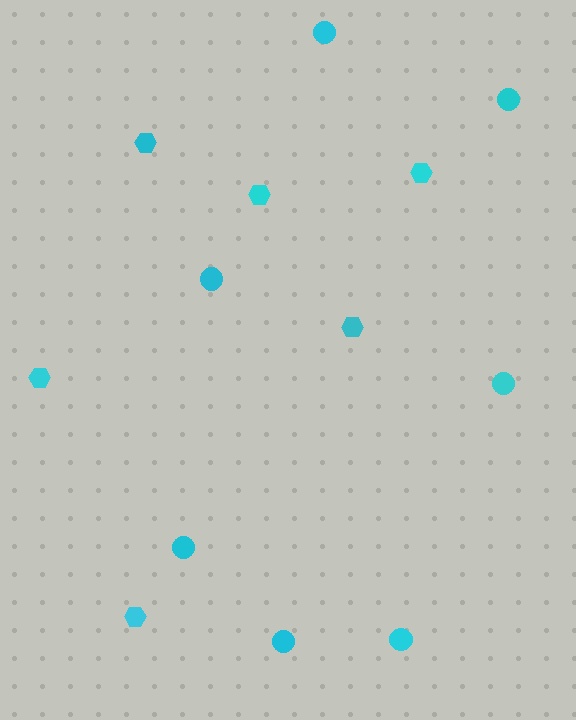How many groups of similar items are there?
There are 2 groups: one group of circles (7) and one group of hexagons (6).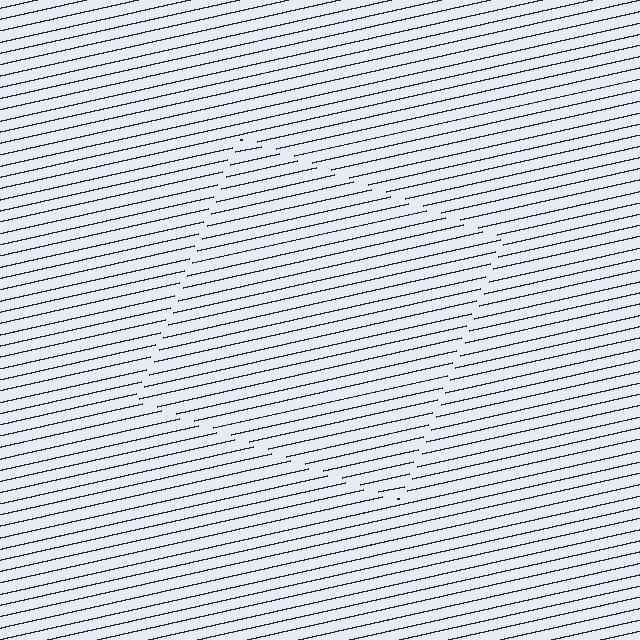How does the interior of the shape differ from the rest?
The interior of the shape contains the same grating, shifted by half a period — the contour is defined by the phase discontinuity where line-ends from the inner and outer gratings abut.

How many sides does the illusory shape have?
4 sides — the line-ends trace a square.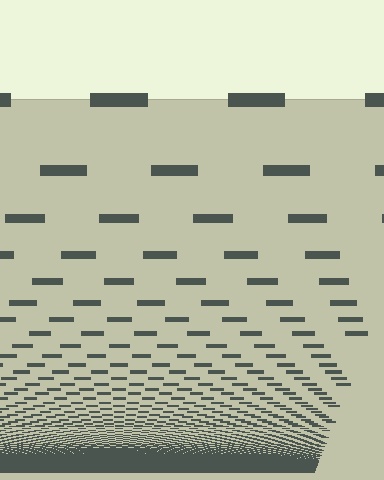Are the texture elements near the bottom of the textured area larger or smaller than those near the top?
Smaller. The gradient is inverted — elements near the bottom are smaller and denser.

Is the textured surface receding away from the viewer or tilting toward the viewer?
The surface appears to tilt toward the viewer. Texture elements get larger and sparser toward the top.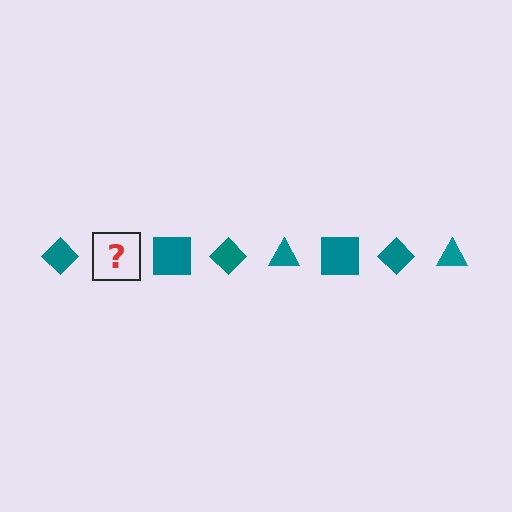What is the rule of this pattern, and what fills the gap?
The rule is that the pattern cycles through diamond, triangle, square shapes in teal. The gap should be filled with a teal triangle.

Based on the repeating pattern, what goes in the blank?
The blank should be a teal triangle.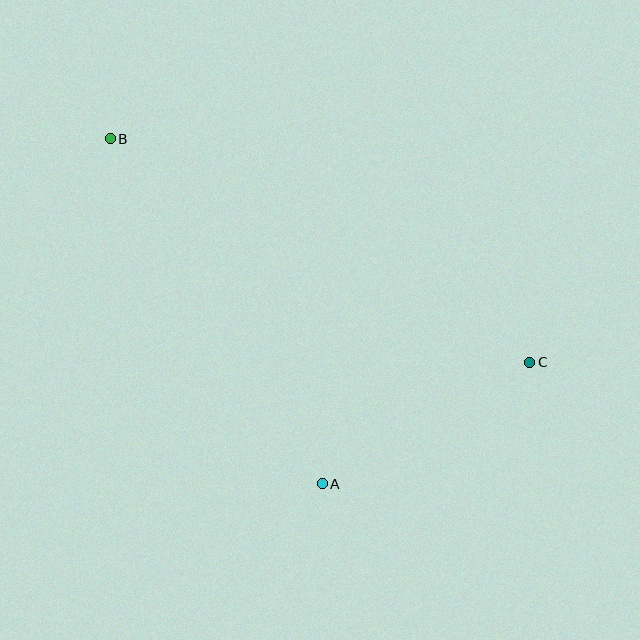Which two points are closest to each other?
Points A and C are closest to each other.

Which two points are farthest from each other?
Points B and C are farthest from each other.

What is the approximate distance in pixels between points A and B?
The distance between A and B is approximately 405 pixels.